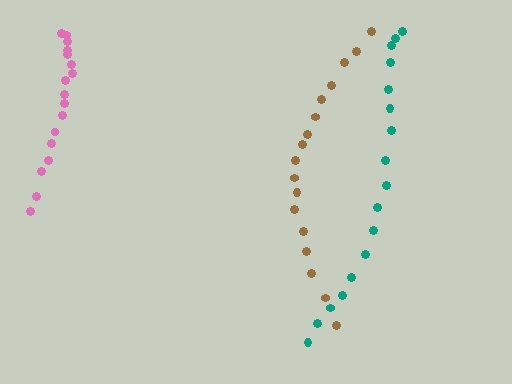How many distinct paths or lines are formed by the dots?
There are 3 distinct paths.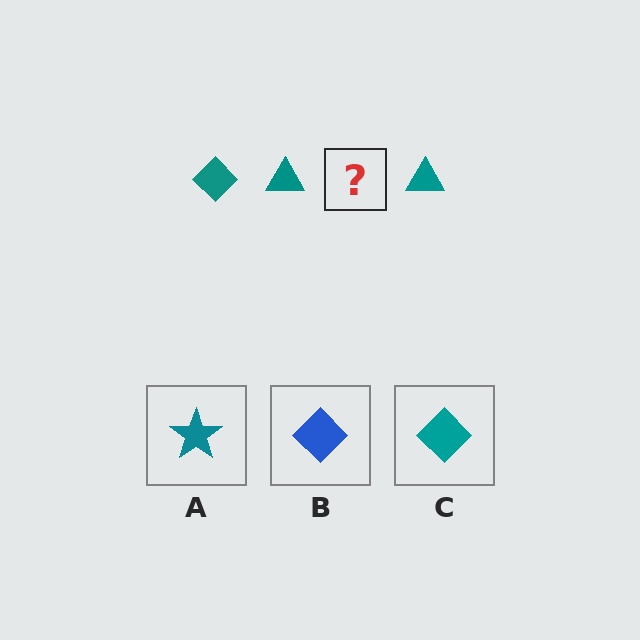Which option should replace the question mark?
Option C.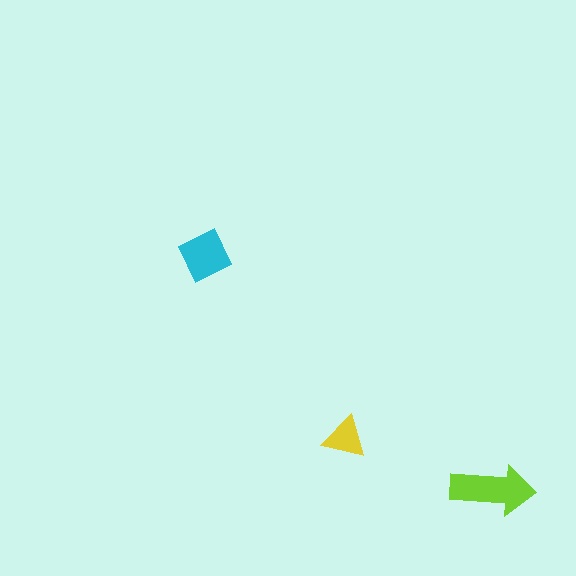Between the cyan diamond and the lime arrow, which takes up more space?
The lime arrow.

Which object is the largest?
The lime arrow.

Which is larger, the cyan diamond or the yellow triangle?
The cyan diamond.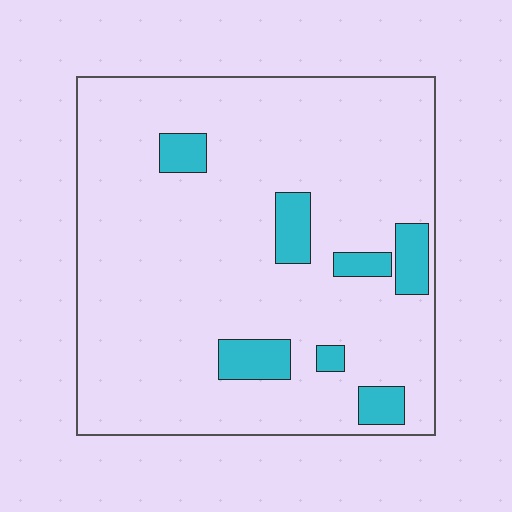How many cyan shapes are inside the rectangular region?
7.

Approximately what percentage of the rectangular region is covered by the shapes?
Approximately 10%.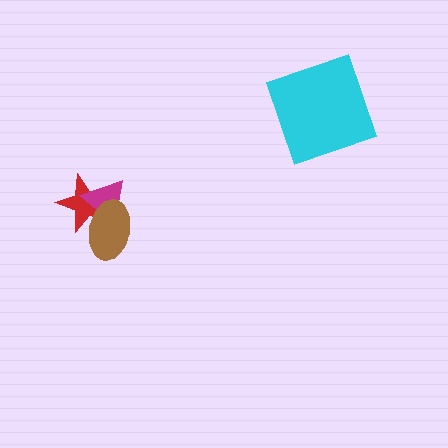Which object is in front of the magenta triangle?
The brown ellipse is in front of the magenta triangle.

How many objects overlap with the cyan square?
0 objects overlap with the cyan square.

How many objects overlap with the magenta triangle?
2 objects overlap with the magenta triangle.